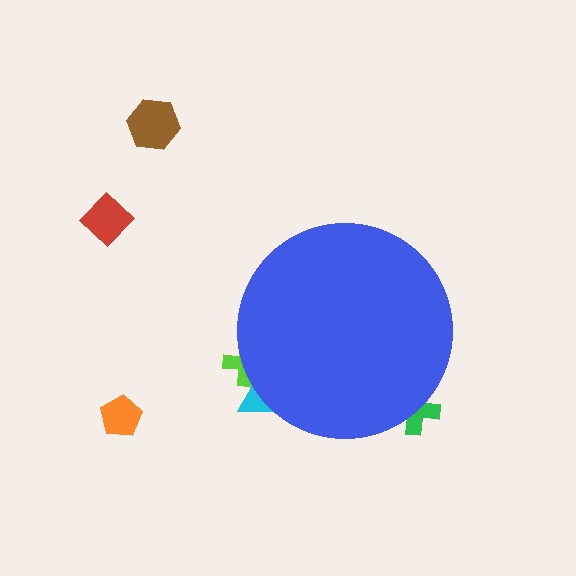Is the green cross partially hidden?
Yes, the green cross is partially hidden behind the blue circle.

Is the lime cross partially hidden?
Yes, the lime cross is partially hidden behind the blue circle.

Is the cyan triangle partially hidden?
Yes, the cyan triangle is partially hidden behind the blue circle.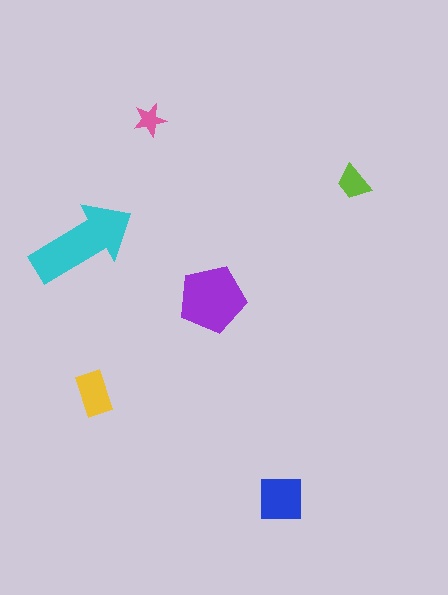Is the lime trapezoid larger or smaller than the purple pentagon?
Smaller.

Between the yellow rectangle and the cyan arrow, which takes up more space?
The cyan arrow.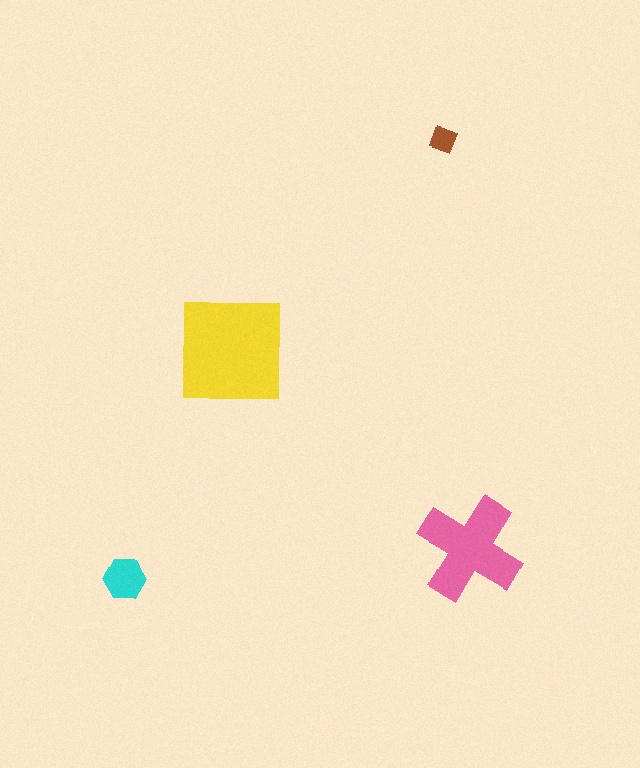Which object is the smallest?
The brown diamond.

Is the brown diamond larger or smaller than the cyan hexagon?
Smaller.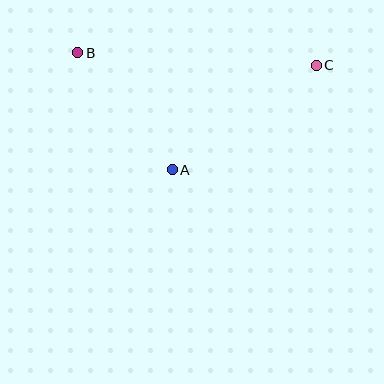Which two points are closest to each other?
Points A and B are closest to each other.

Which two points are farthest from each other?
Points B and C are farthest from each other.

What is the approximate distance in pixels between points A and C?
The distance between A and C is approximately 178 pixels.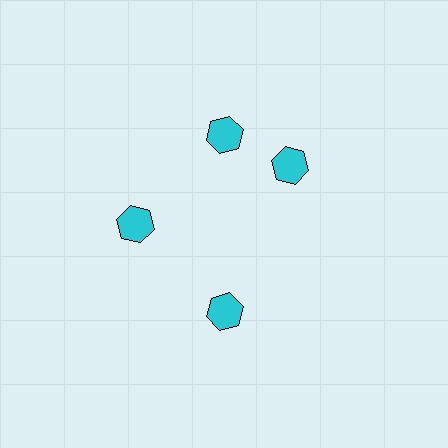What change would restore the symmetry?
The symmetry would be restored by rotating it back into even spacing with its neighbors so that all 4 hexagons sit at equal angles and equal distance from the center.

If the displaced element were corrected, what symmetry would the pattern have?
It would have 4-fold rotational symmetry — the pattern would map onto itself every 90 degrees.